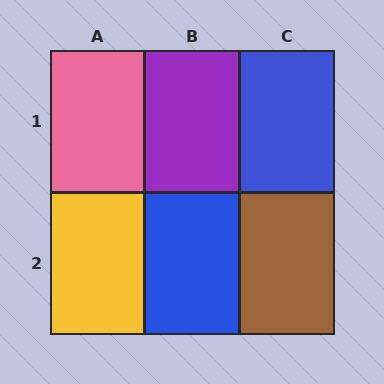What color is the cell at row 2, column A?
Yellow.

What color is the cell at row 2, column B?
Blue.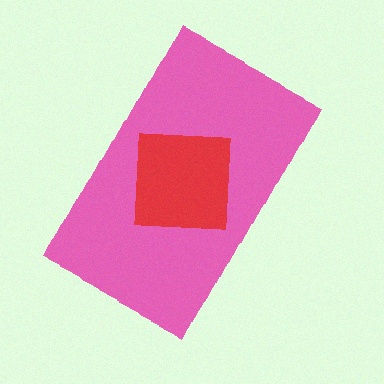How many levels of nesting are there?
2.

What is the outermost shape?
The pink rectangle.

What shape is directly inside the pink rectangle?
The red square.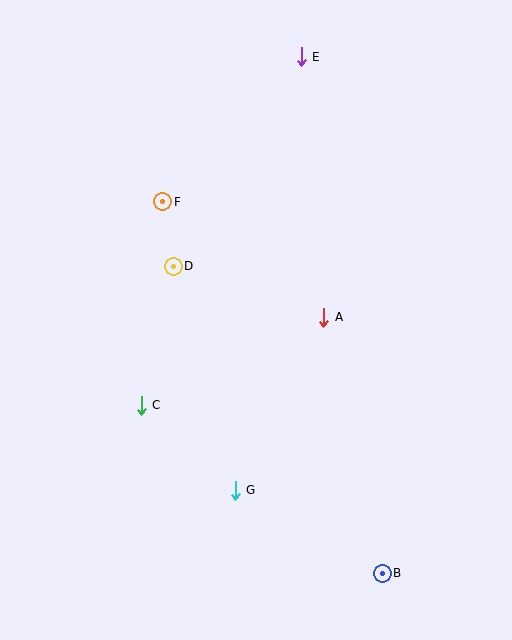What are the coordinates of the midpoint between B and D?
The midpoint between B and D is at (278, 420).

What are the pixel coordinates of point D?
Point D is at (173, 266).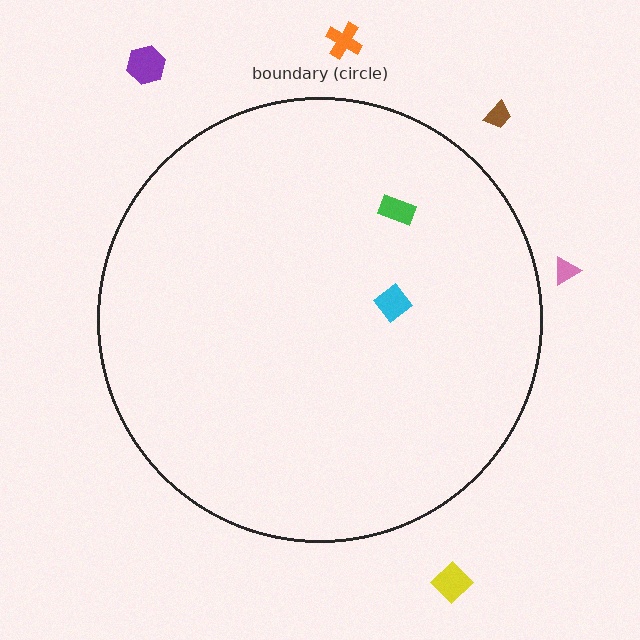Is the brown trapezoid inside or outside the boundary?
Outside.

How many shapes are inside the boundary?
2 inside, 5 outside.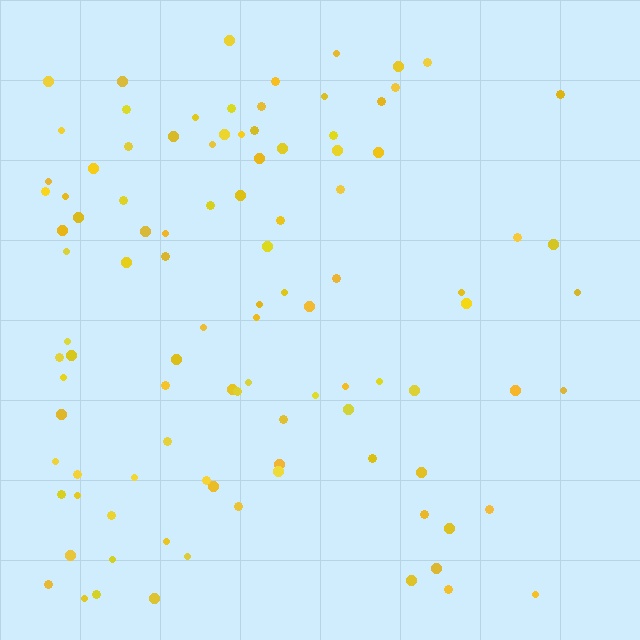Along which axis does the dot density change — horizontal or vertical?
Horizontal.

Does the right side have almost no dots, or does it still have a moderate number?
Still a moderate number, just noticeably fewer than the left.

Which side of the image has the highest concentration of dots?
The left.